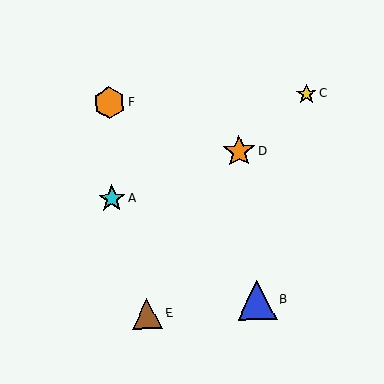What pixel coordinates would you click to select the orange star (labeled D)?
Click at (239, 151) to select the orange star D.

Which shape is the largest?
The blue triangle (labeled B) is the largest.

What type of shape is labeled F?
Shape F is an orange hexagon.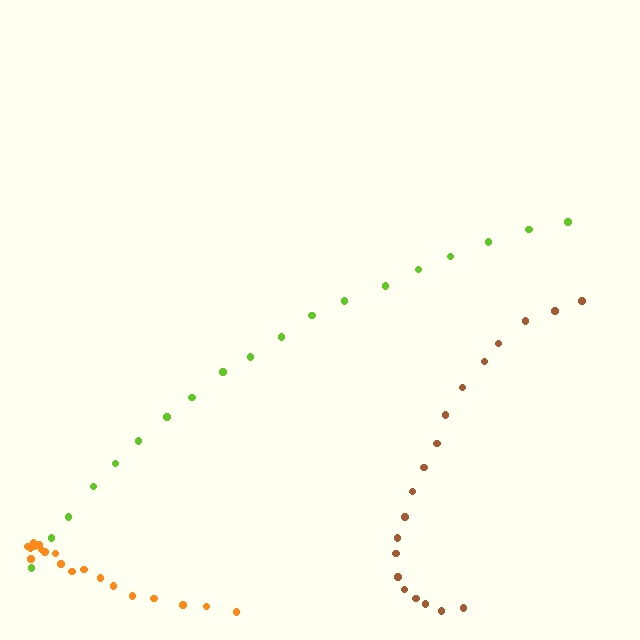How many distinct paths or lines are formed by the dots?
There are 3 distinct paths.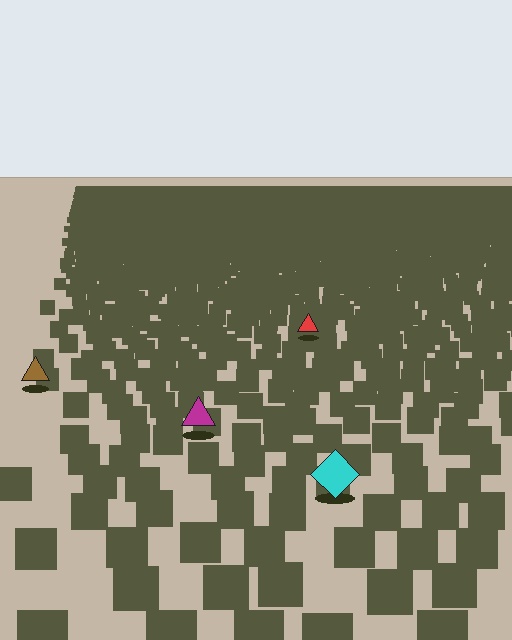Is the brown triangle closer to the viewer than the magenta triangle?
No. The magenta triangle is closer — you can tell from the texture gradient: the ground texture is coarser near it.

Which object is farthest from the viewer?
The red triangle is farthest from the viewer. It appears smaller and the ground texture around it is denser.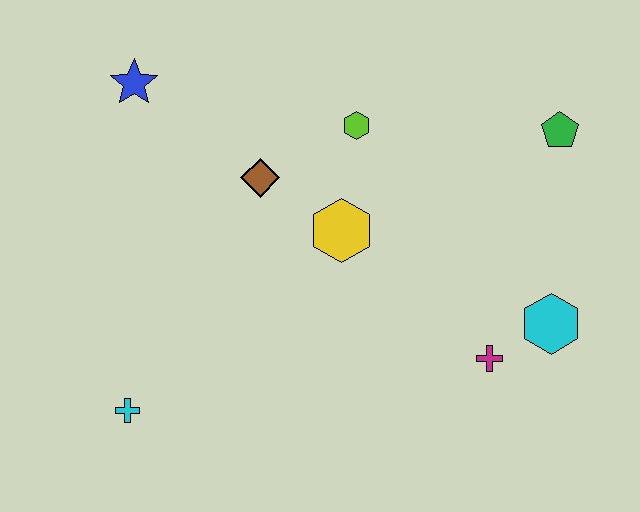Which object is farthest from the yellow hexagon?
The cyan cross is farthest from the yellow hexagon.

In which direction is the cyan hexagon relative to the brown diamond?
The cyan hexagon is to the right of the brown diamond.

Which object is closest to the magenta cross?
The cyan hexagon is closest to the magenta cross.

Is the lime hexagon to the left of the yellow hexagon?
No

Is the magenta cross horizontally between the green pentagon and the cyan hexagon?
No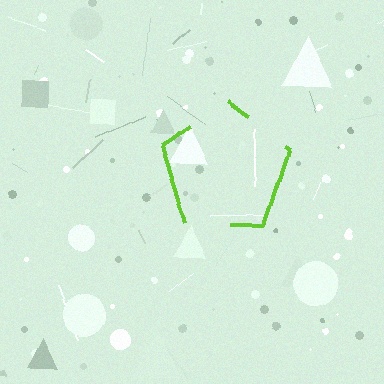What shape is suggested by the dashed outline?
The dashed outline suggests a pentagon.